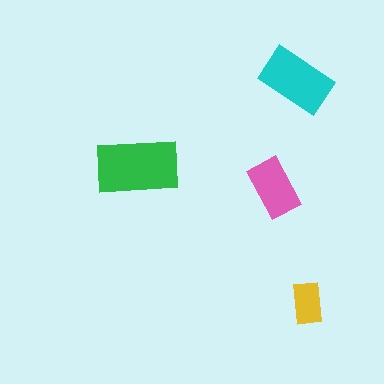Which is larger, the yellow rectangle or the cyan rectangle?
The cyan one.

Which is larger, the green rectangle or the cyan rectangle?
The green one.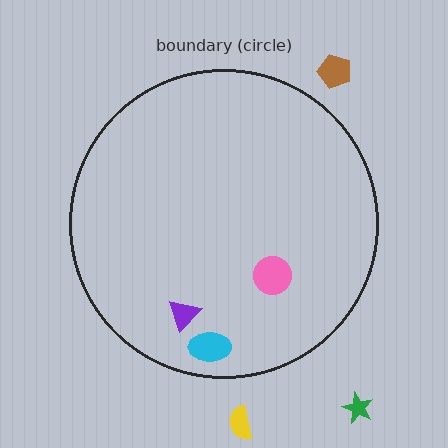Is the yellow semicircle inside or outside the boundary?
Outside.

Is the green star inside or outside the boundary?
Outside.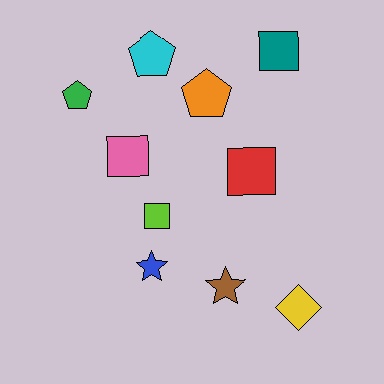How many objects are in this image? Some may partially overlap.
There are 10 objects.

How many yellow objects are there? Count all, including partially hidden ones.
There is 1 yellow object.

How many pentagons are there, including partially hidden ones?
There are 3 pentagons.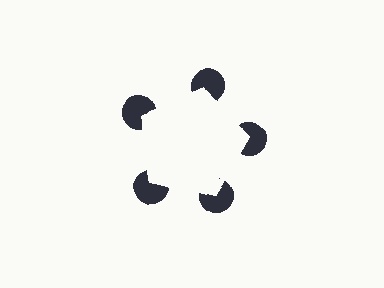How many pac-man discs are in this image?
There are 5 — one at each vertex of the illusory pentagon.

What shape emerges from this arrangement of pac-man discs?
An illusory pentagon — its edges are inferred from the aligned wedge cuts in the pac-man discs, not physically drawn.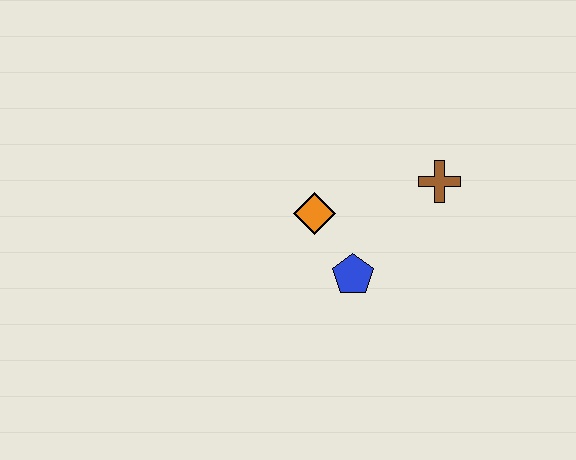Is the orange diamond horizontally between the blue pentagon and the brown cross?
No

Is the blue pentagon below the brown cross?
Yes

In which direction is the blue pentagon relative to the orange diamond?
The blue pentagon is below the orange diamond.